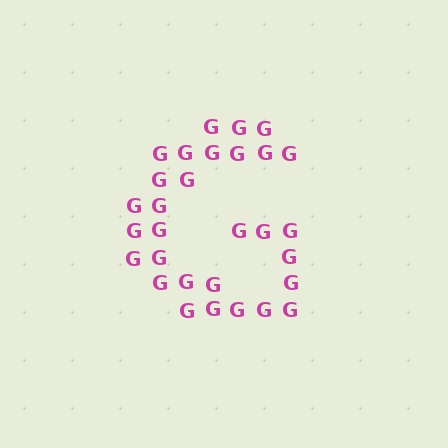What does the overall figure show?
The overall figure shows the letter G.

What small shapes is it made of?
It is made of small letter G's.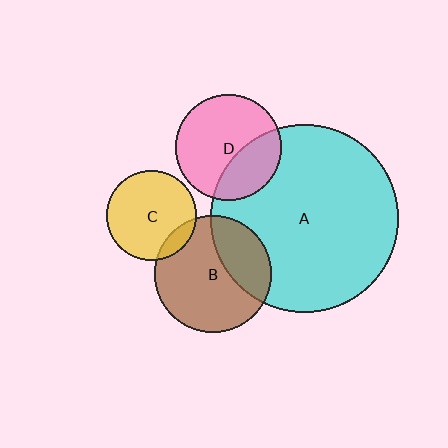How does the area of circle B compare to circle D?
Approximately 1.2 times.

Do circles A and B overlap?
Yes.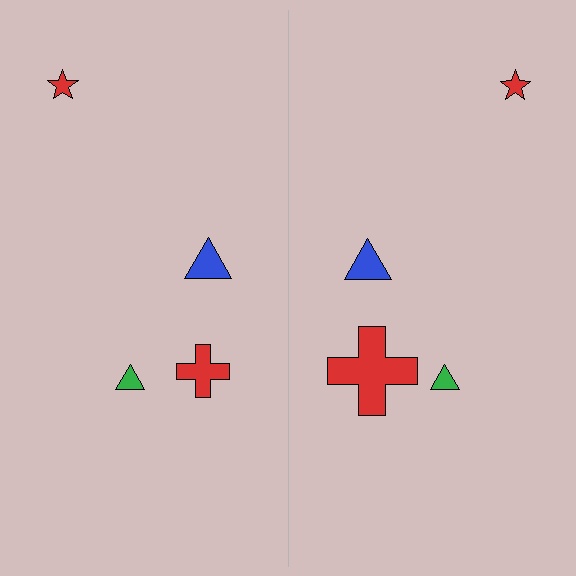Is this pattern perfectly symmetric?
No, the pattern is not perfectly symmetric. The red cross on the right side has a different size than its mirror counterpart.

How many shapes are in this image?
There are 8 shapes in this image.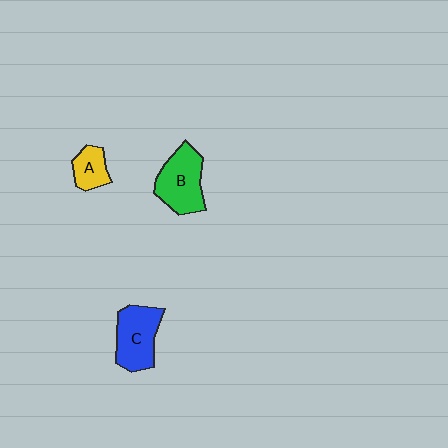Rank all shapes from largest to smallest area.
From largest to smallest: B (green), C (blue), A (yellow).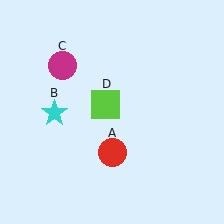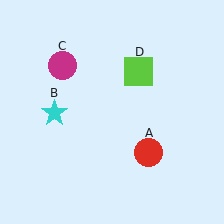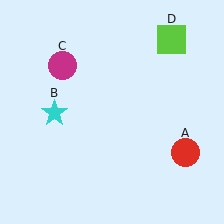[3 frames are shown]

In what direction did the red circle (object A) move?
The red circle (object A) moved right.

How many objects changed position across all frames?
2 objects changed position: red circle (object A), lime square (object D).